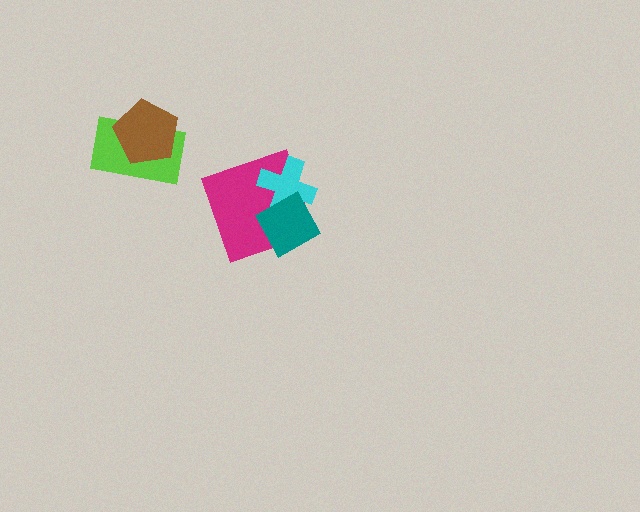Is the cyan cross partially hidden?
Yes, it is partially covered by another shape.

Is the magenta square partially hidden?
Yes, it is partially covered by another shape.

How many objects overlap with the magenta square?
2 objects overlap with the magenta square.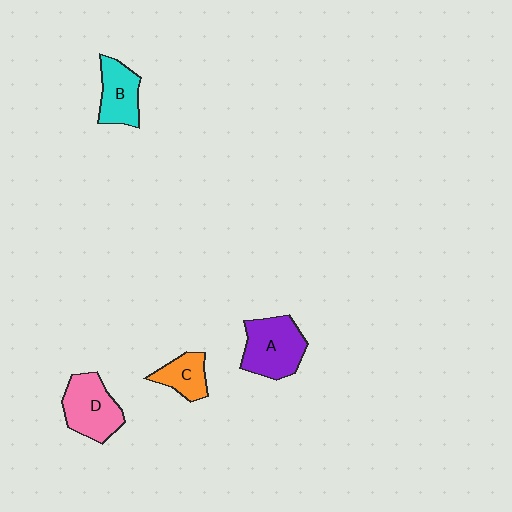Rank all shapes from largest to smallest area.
From largest to smallest: A (purple), D (pink), B (cyan), C (orange).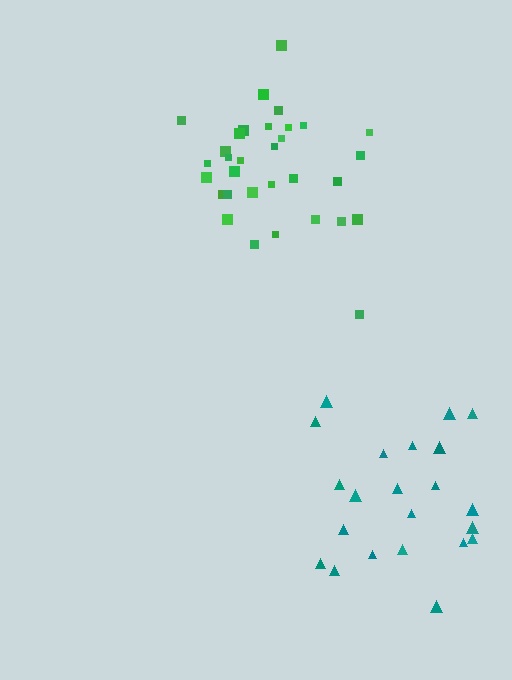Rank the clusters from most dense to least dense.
green, teal.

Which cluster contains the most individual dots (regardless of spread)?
Green (32).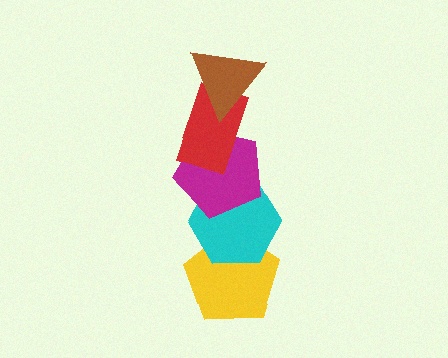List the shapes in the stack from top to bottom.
From top to bottom: the brown triangle, the red rectangle, the magenta pentagon, the cyan hexagon, the yellow pentagon.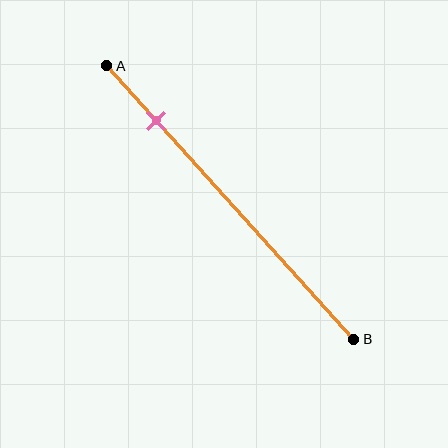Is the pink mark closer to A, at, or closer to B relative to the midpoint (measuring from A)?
The pink mark is closer to point A than the midpoint of segment AB.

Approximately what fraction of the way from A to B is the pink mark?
The pink mark is approximately 20% of the way from A to B.